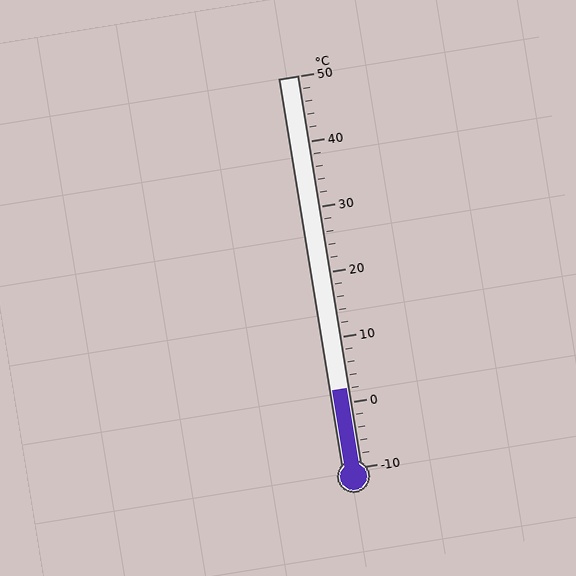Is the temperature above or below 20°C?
The temperature is below 20°C.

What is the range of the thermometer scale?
The thermometer scale ranges from -10°C to 50°C.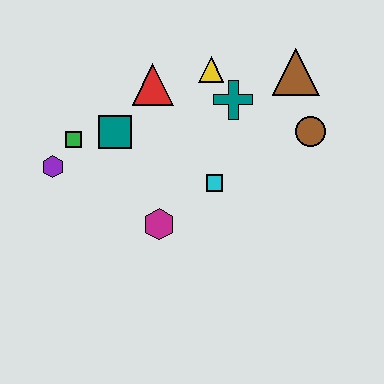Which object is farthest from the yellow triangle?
The purple hexagon is farthest from the yellow triangle.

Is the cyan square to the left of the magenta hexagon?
No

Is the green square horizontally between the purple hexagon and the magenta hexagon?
Yes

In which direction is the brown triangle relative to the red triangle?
The brown triangle is to the right of the red triangle.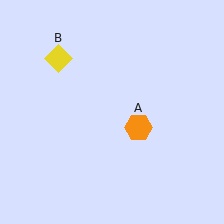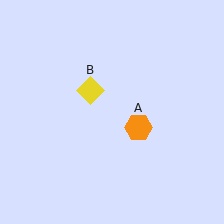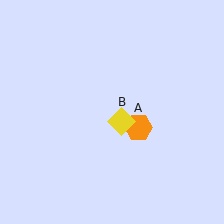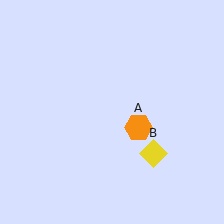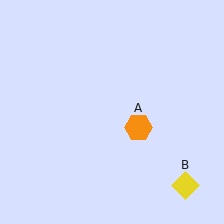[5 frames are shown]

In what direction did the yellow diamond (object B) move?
The yellow diamond (object B) moved down and to the right.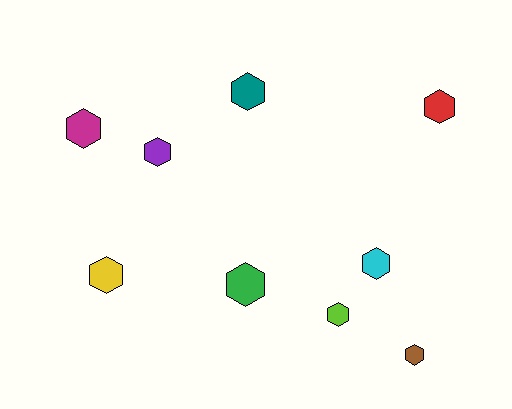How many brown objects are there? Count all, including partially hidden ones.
There is 1 brown object.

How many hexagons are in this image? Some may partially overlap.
There are 9 hexagons.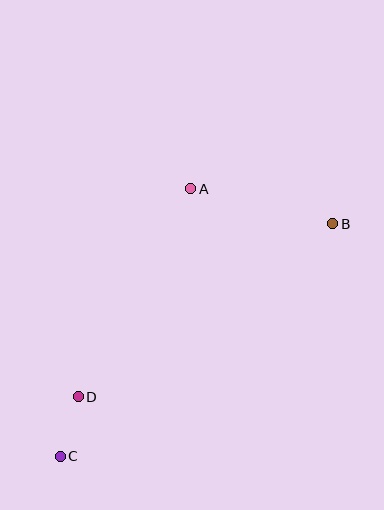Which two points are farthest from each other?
Points B and C are farthest from each other.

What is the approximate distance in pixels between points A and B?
The distance between A and B is approximately 146 pixels.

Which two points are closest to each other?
Points C and D are closest to each other.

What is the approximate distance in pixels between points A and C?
The distance between A and C is approximately 298 pixels.